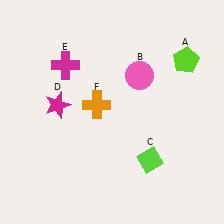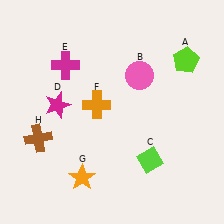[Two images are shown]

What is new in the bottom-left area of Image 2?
A brown cross (H) was added in the bottom-left area of Image 2.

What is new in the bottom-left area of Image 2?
An orange star (G) was added in the bottom-left area of Image 2.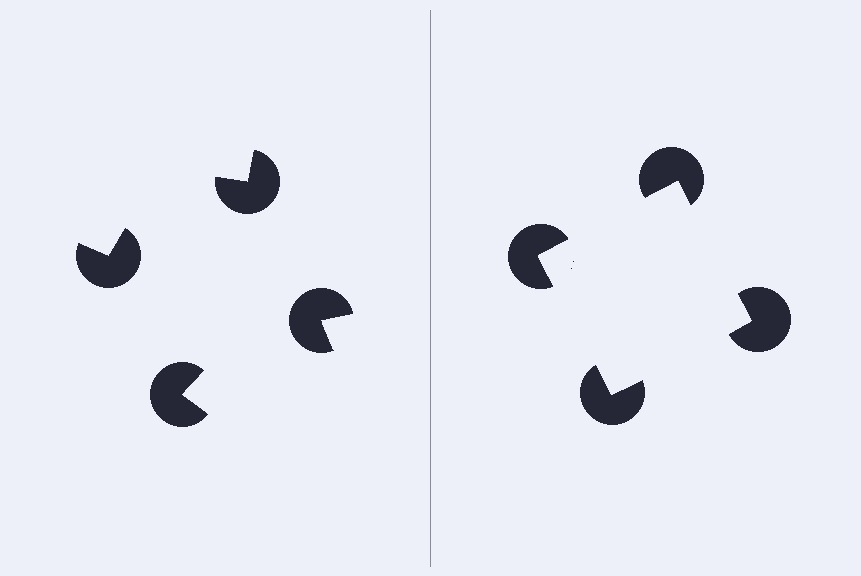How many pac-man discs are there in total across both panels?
8 — 4 on each side.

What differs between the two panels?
The pac-man discs are positioned identically on both sides; only the wedge orientations differ. On the right they align to a square; on the left they are misaligned.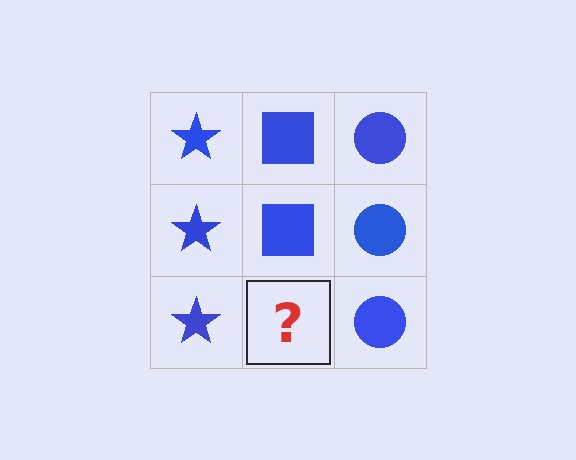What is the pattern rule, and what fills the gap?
The rule is that each column has a consistent shape. The gap should be filled with a blue square.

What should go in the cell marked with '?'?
The missing cell should contain a blue square.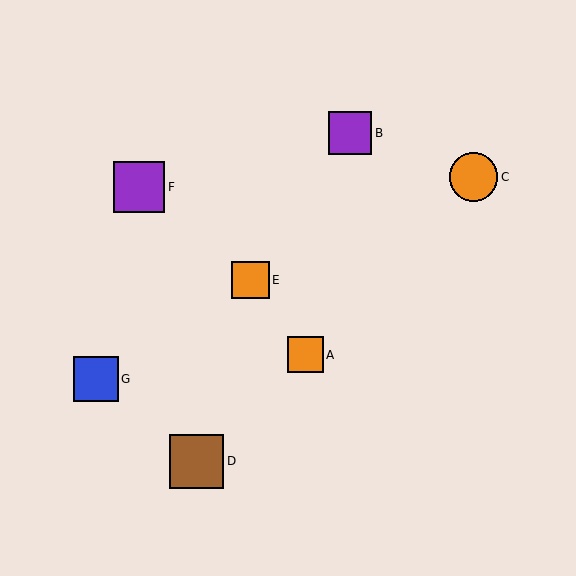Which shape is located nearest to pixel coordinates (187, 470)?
The brown square (labeled D) at (197, 461) is nearest to that location.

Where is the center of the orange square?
The center of the orange square is at (250, 280).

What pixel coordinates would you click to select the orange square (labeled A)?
Click at (305, 355) to select the orange square A.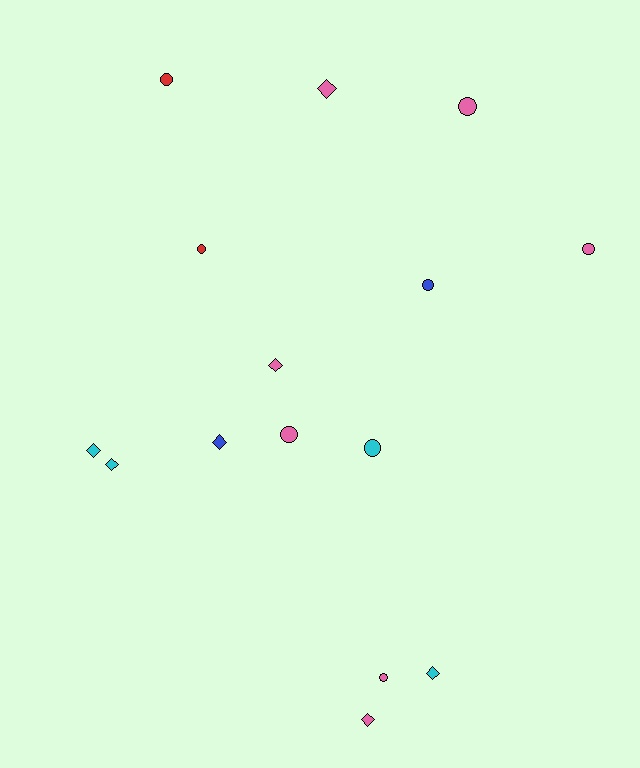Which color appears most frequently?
Pink, with 7 objects.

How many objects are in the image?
There are 15 objects.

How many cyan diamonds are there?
There are 3 cyan diamonds.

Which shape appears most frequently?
Circle, with 8 objects.